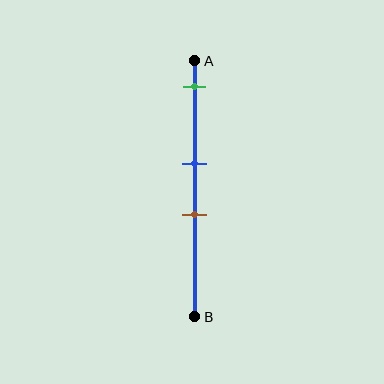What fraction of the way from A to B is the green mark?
The green mark is approximately 10% (0.1) of the way from A to B.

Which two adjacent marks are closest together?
The blue and brown marks are the closest adjacent pair.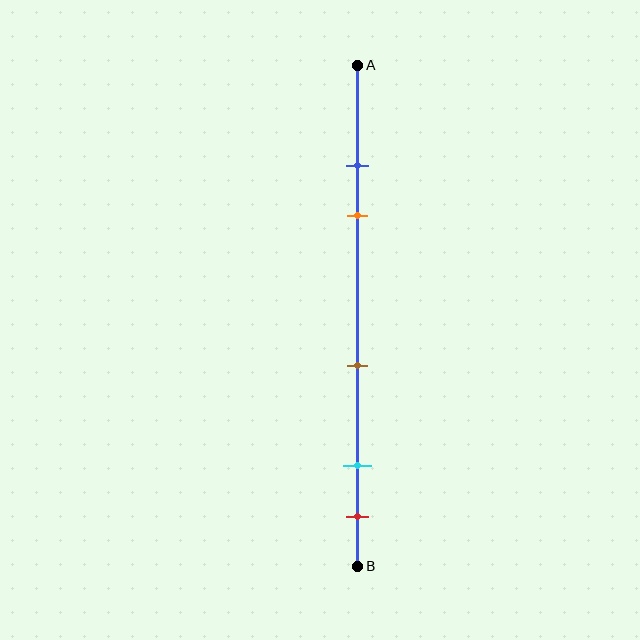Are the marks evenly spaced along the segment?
No, the marks are not evenly spaced.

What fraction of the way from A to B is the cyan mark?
The cyan mark is approximately 80% (0.8) of the way from A to B.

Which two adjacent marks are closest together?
The blue and orange marks are the closest adjacent pair.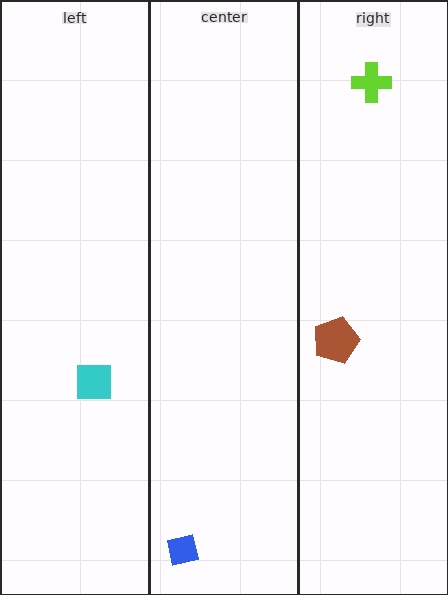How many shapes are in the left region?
1.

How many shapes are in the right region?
2.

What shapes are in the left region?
The cyan square.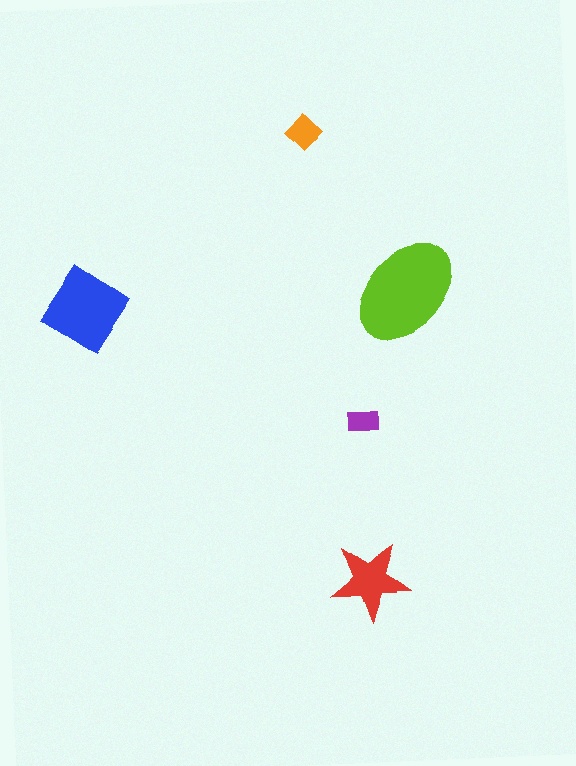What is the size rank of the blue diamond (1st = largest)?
2nd.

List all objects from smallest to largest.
The purple rectangle, the orange diamond, the red star, the blue diamond, the lime ellipse.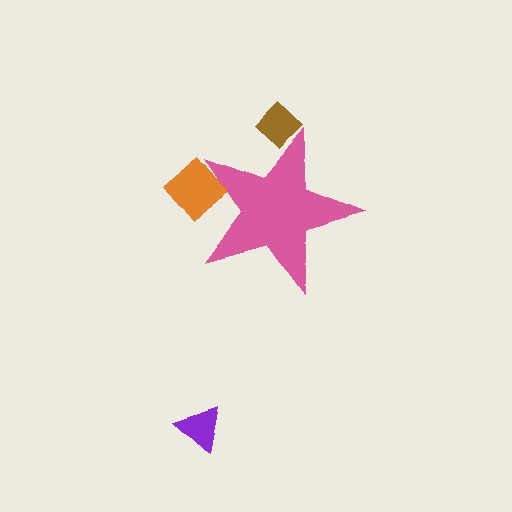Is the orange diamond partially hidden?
Yes, the orange diamond is partially hidden behind the pink star.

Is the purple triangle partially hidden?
No, the purple triangle is fully visible.